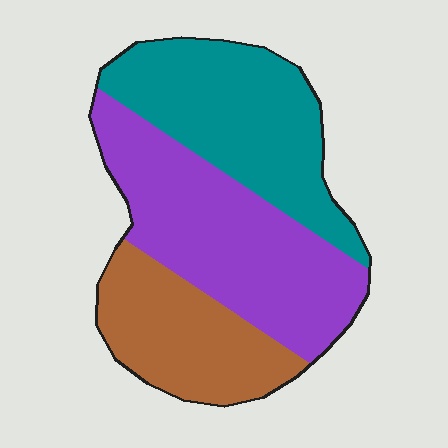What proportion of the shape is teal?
Teal covers 35% of the shape.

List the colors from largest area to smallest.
From largest to smallest: purple, teal, brown.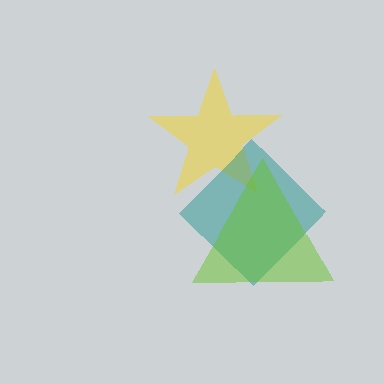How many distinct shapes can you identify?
There are 3 distinct shapes: a yellow star, a teal diamond, a lime triangle.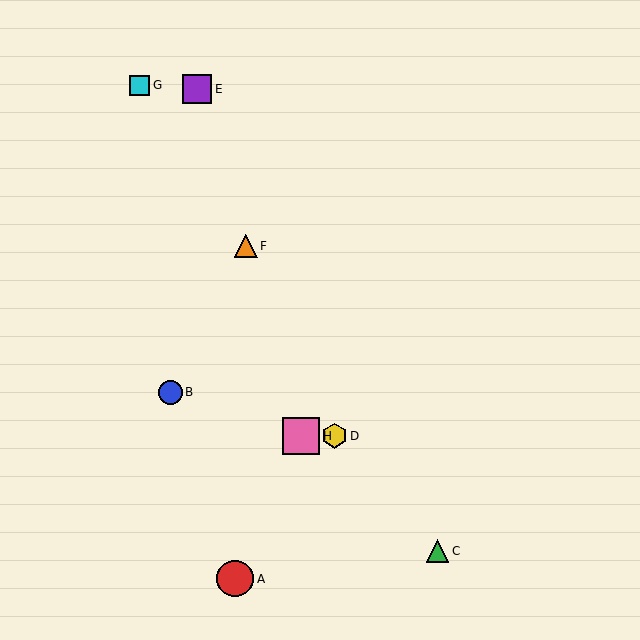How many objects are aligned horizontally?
2 objects (D, H) are aligned horizontally.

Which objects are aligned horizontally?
Objects D, H are aligned horizontally.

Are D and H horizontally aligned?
Yes, both are at y≈436.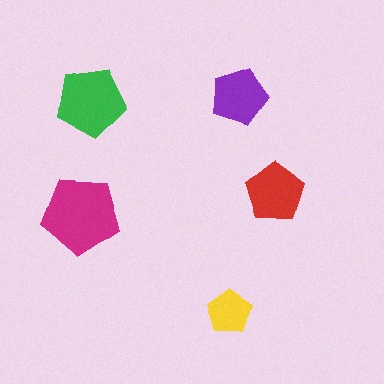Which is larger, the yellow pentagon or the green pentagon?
The green one.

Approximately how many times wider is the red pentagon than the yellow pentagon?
About 1.5 times wider.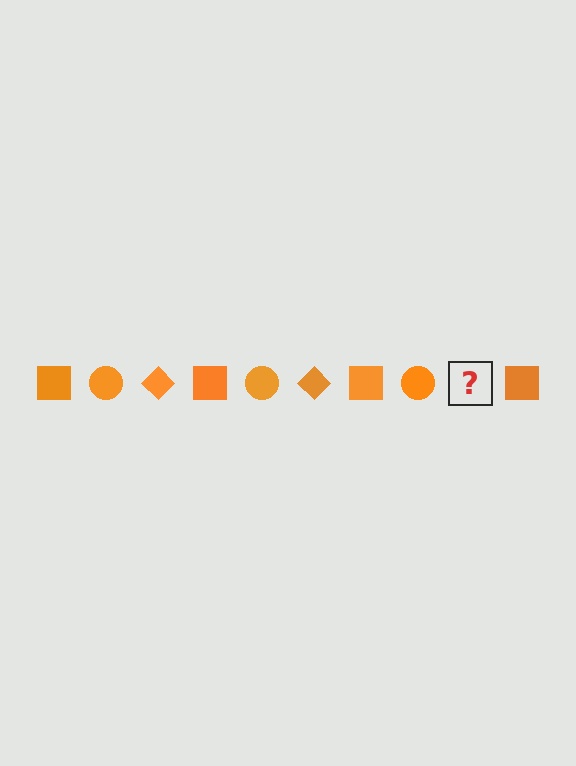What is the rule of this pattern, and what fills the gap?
The rule is that the pattern cycles through square, circle, diamond shapes in orange. The gap should be filled with an orange diamond.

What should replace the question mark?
The question mark should be replaced with an orange diamond.